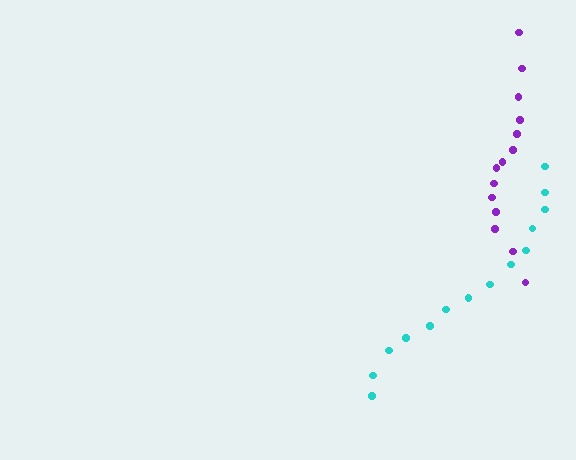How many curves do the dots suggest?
There are 2 distinct paths.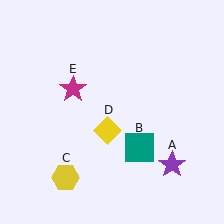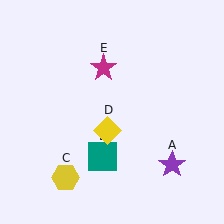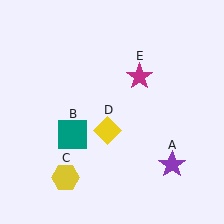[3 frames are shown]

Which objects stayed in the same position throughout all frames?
Purple star (object A) and yellow hexagon (object C) and yellow diamond (object D) remained stationary.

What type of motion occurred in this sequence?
The teal square (object B), magenta star (object E) rotated clockwise around the center of the scene.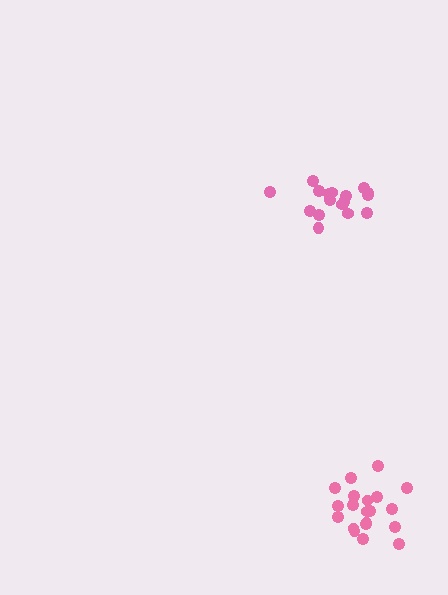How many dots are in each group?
Group 1: 20 dots, Group 2: 18 dots (38 total).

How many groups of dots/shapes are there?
There are 2 groups.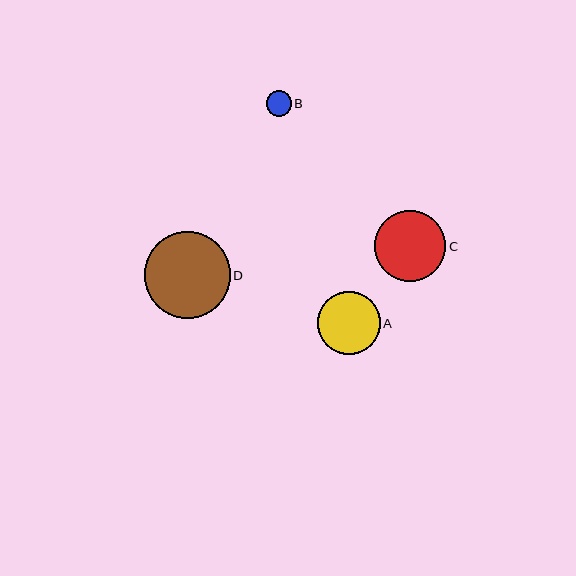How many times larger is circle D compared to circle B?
Circle D is approximately 3.4 times the size of circle B.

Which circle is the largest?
Circle D is the largest with a size of approximately 86 pixels.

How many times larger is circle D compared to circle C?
Circle D is approximately 1.2 times the size of circle C.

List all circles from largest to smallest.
From largest to smallest: D, C, A, B.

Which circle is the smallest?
Circle B is the smallest with a size of approximately 25 pixels.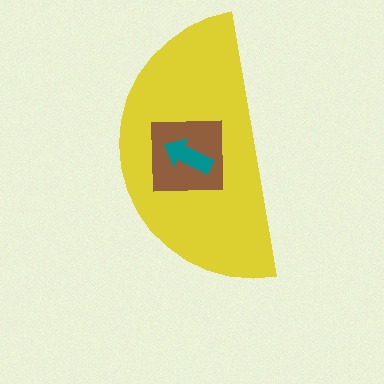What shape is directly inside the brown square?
The teal arrow.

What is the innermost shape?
The teal arrow.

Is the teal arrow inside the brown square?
Yes.